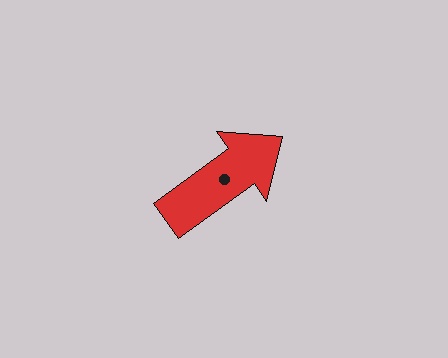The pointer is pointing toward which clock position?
Roughly 2 o'clock.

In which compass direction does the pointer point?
Northeast.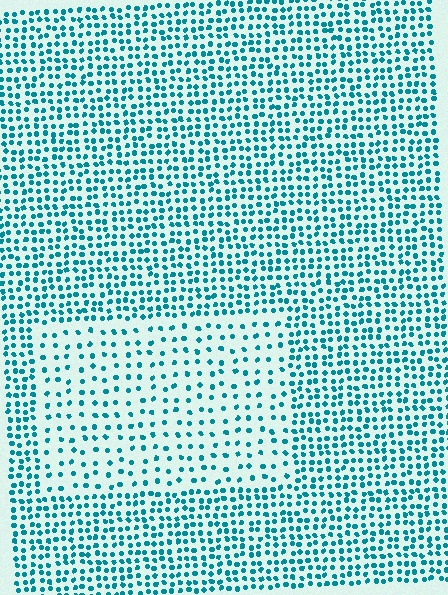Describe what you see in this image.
The image contains small teal elements arranged at two different densities. A rectangle-shaped region is visible where the elements are less densely packed than the surrounding area.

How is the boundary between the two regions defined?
The boundary is defined by a change in element density (approximately 2.1x ratio). All elements are the same color, size, and shape.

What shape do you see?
I see a rectangle.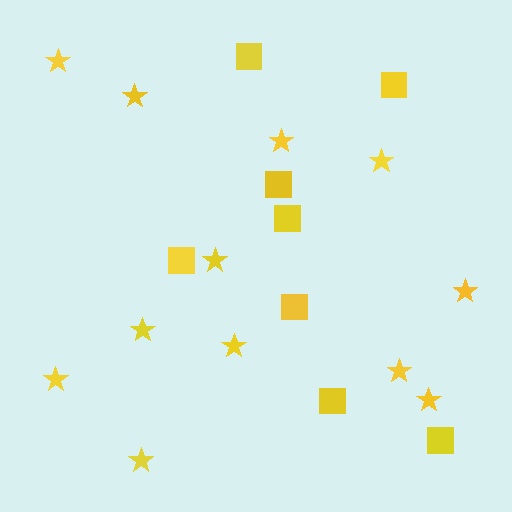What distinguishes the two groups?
There are 2 groups: one group of stars (12) and one group of squares (8).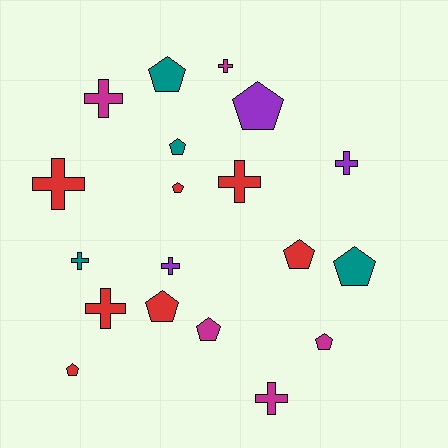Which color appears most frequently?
Red, with 7 objects.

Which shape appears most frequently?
Pentagon, with 10 objects.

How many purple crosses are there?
There are 2 purple crosses.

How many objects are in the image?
There are 19 objects.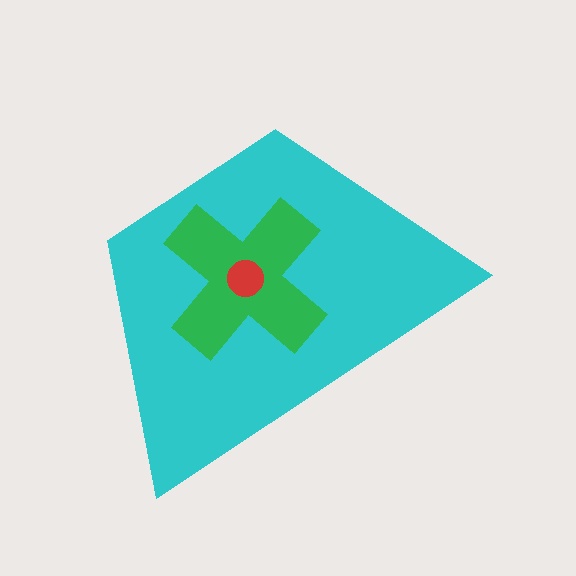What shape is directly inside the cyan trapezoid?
The green cross.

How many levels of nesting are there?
3.